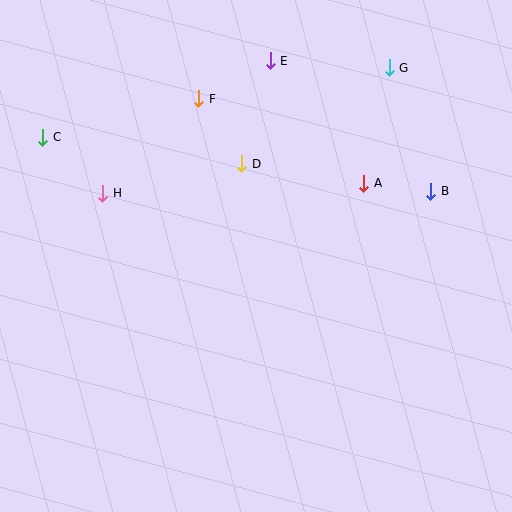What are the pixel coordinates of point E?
Point E is at (270, 61).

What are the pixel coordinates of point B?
Point B is at (431, 191).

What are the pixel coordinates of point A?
Point A is at (364, 183).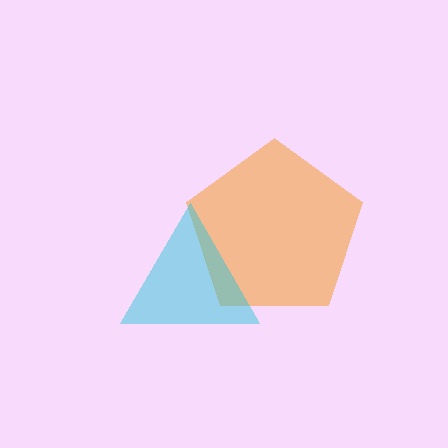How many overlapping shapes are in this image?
There are 2 overlapping shapes in the image.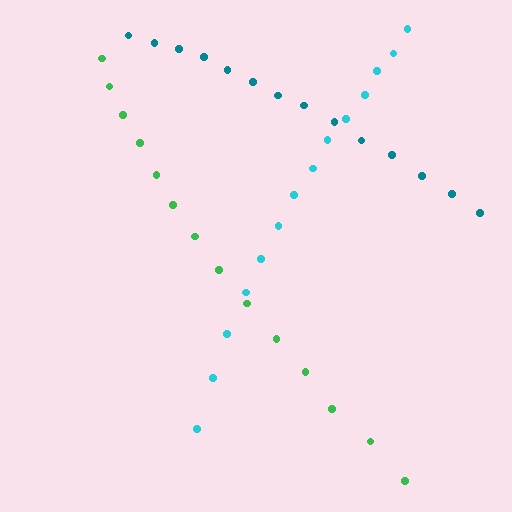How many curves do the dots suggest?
There are 3 distinct paths.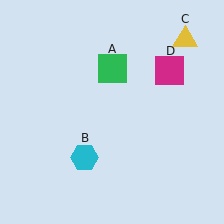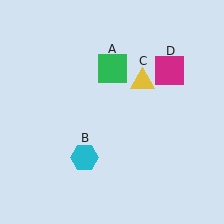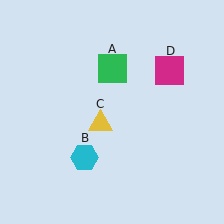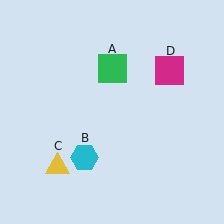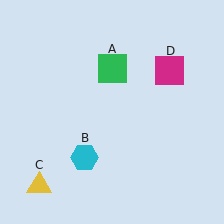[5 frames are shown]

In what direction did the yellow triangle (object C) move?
The yellow triangle (object C) moved down and to the left.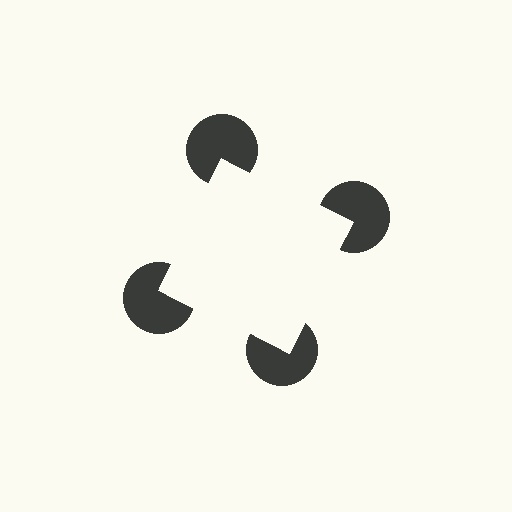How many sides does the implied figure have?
4 sides.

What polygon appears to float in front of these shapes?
An illusory square — its edges are inferred from the aligned wedge cuts in the pac-man discs, not physically drawn.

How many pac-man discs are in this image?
There are 4 — one at each vertex of the illusory square.